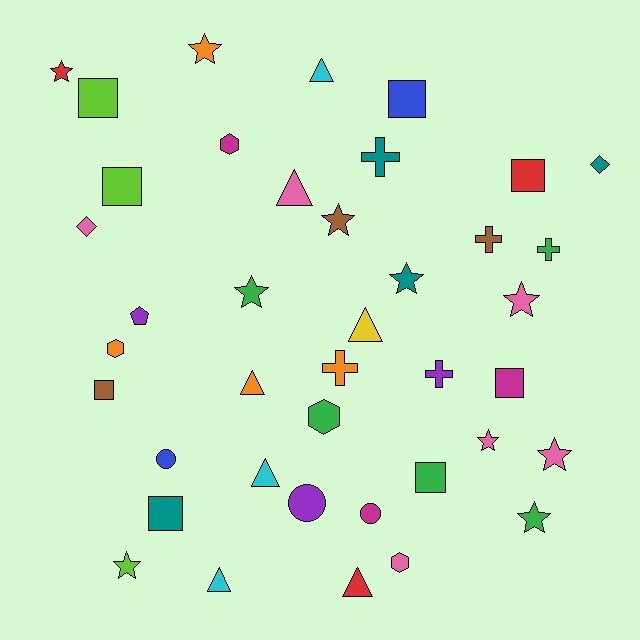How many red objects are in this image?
There are 3 red objects.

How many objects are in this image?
There are 40 objects.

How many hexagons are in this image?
There are 4 hexagons.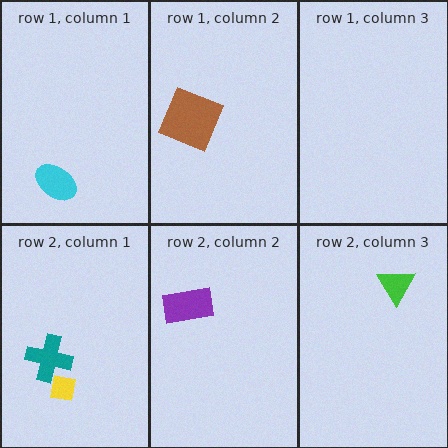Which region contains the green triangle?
The row 2, column 3 region.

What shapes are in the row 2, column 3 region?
The green triangle.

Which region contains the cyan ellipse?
The row 1, column 1 region.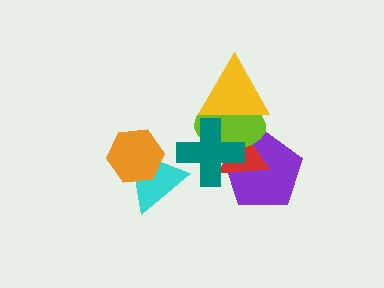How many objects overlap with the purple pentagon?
3 objects overlap with the purple pentagon.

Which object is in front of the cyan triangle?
The orange hexagon is in front of the cyan triangle.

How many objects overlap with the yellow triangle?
3 objects overlap with the yellow triangle.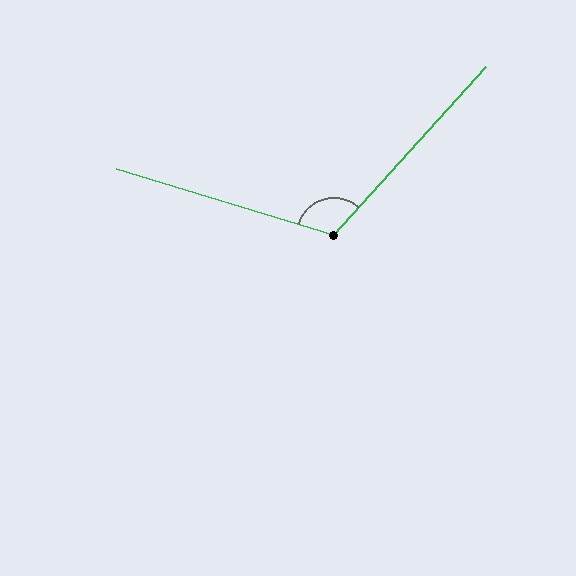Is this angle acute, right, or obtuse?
It is obtuse.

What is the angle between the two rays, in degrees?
Approximately 115 degrees.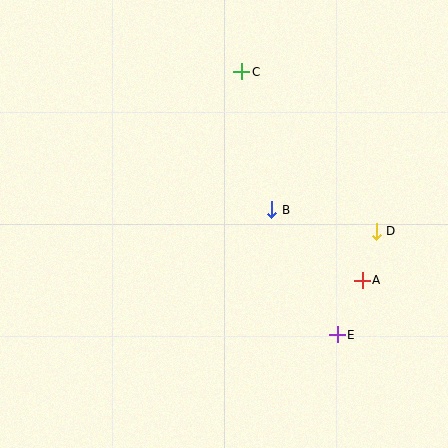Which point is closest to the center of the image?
Point B at (272, 210) is closest to the center.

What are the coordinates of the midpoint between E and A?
The midpoint between E and A is at (350, 308).